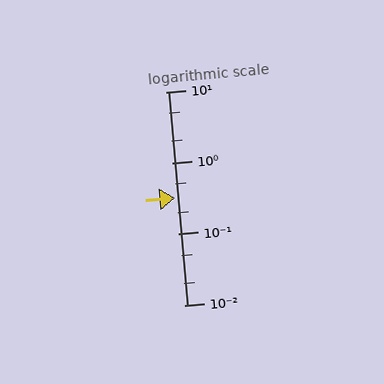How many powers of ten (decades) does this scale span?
The scale spans 3 decades, from 0.01 to 10.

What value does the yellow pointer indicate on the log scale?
The pointer indicates approximately 0.32.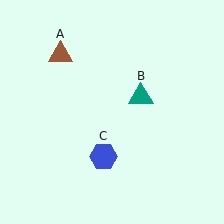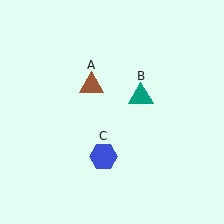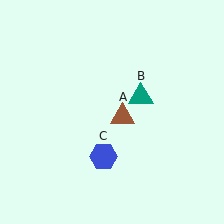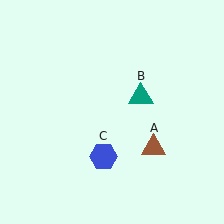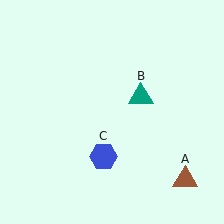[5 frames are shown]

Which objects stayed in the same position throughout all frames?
Teal triangle (object B) and blue hexagon (object C) remained stationary.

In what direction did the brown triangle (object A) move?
The brown triangle (object A) moved down and to the right.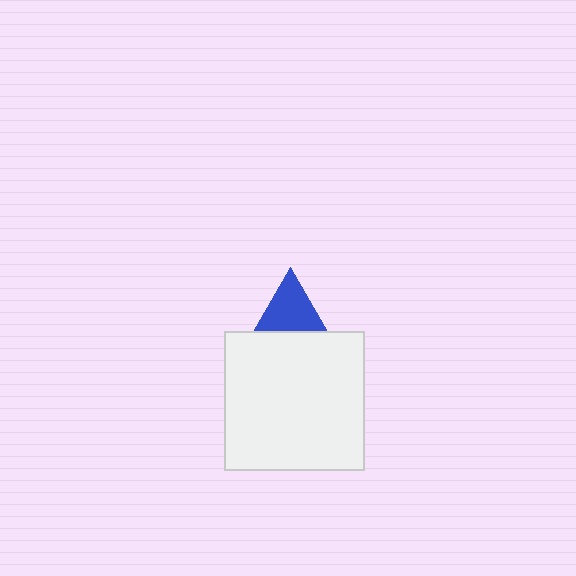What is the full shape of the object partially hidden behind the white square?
The partially hidden object is a blue triangle.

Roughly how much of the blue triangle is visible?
Most of it is visible (roughly 68%).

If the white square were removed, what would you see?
You would see the complete blue triangle.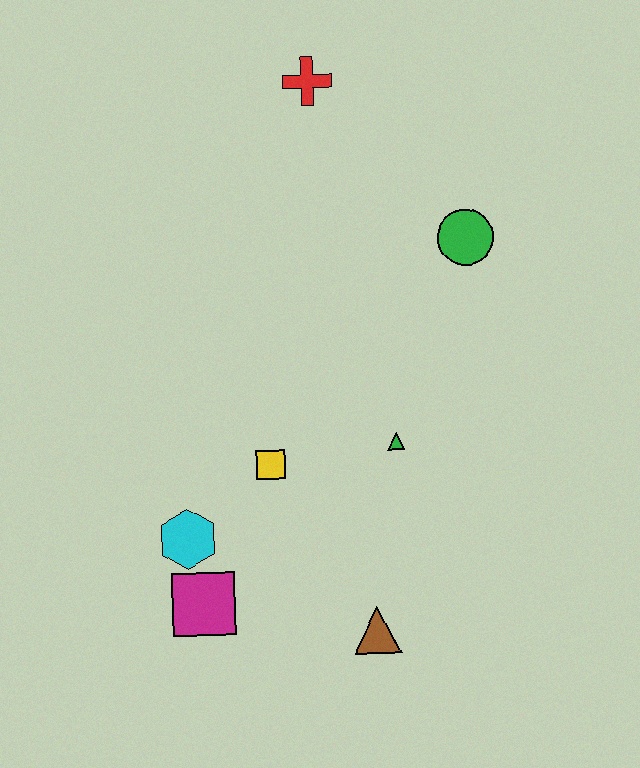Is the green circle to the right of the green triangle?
Yes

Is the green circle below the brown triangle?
No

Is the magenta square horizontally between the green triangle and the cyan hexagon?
Yes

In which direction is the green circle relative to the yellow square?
The green circle is above the yellow square.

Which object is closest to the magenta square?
The cyan hexagon is closest to the magenta square.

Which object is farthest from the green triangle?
The red cross is farthest from the green triangle.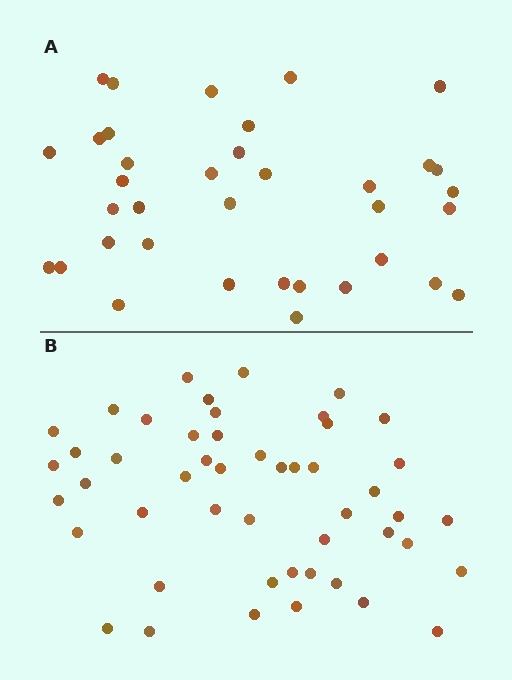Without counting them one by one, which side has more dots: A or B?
Region B (the bottom region) has more dots.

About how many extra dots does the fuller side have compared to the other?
Region B has approximately 15 more dots than region A.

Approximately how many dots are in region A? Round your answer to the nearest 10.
About 40 dots. (The exact count is 36, which rounds to 40.)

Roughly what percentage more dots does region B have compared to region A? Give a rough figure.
About 35% more.